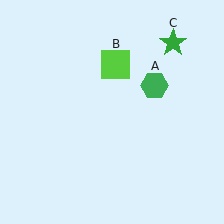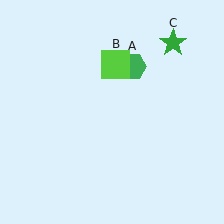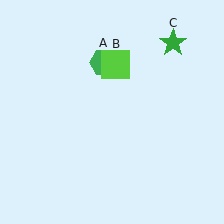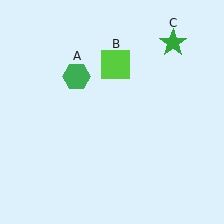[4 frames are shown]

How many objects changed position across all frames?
1 object changed position: green hexagon (object A).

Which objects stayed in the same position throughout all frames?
Lime square (object B) and green star (object C) remained stationary.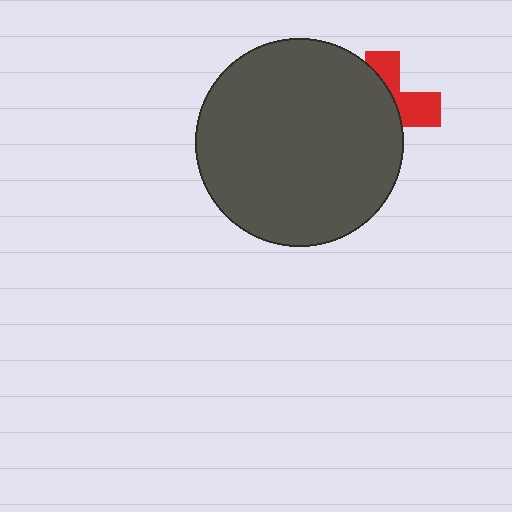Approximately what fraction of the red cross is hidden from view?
Roughly 64% of the red cross is hidden behind the dark gray circle.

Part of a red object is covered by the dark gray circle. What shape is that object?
It is a cross.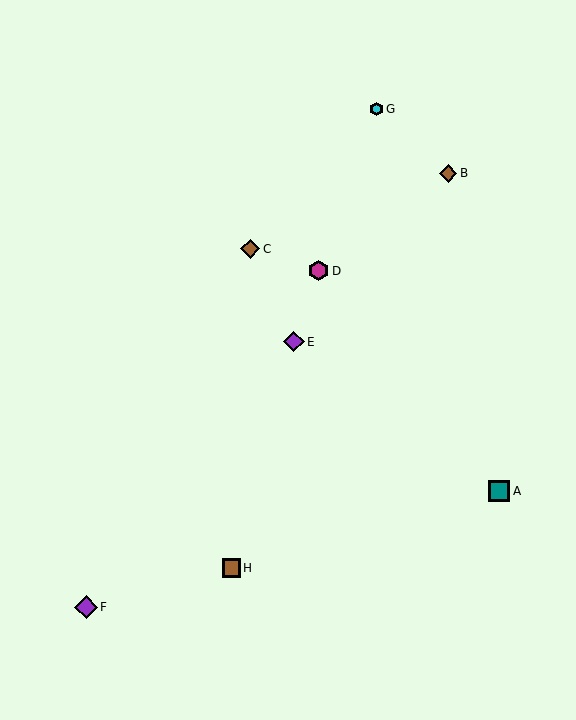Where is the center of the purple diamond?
The center of the purple diamond is at (294, 342).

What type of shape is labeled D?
Shape D is a magenta hexagon.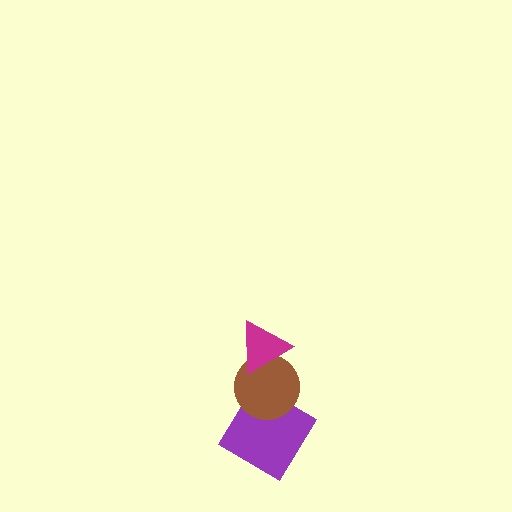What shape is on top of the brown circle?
The magenta triangle is on top of the brown circle.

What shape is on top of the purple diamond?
The brown circle is on top of the purple diamond.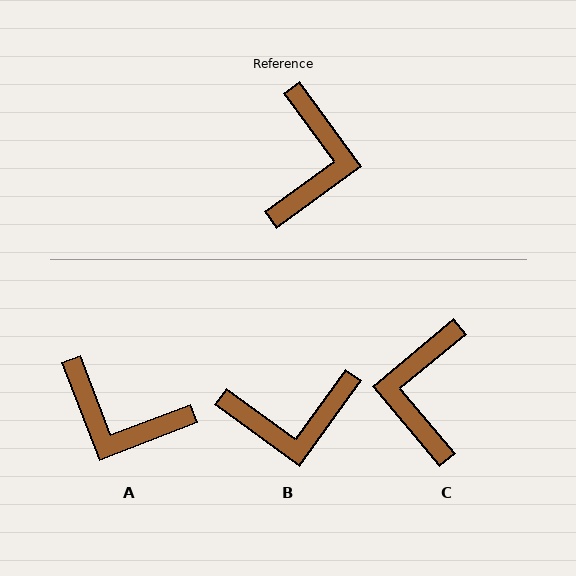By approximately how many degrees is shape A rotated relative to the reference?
Approximately 105 degrees clockwise.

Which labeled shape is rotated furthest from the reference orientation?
C, about 176 degrees away.